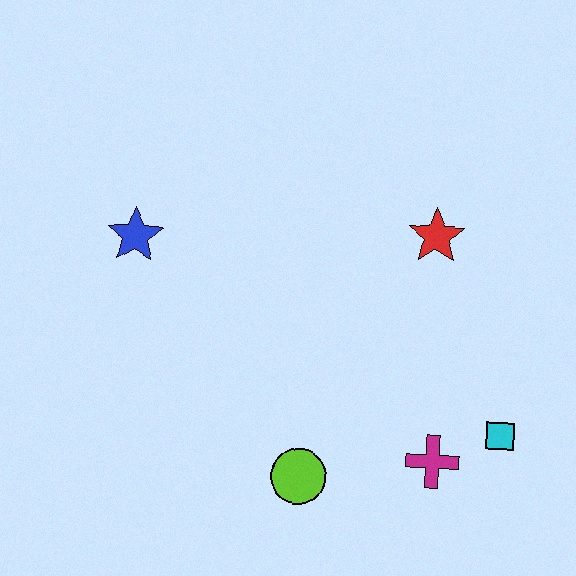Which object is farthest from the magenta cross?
The blue star is farthest from the magenta cross.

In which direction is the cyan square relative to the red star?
The cyan square is below the red star.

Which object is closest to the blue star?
The lime circle is closest to the blue star.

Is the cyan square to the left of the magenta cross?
No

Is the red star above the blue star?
Yes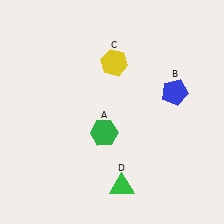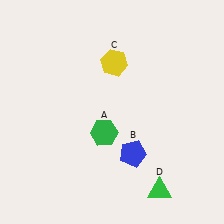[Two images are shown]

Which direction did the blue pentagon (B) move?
The blue pentagon (B) moved down.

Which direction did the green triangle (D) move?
The green triangle (D) moved right.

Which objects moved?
The objects that moved are: the blue pentagon (B), the green triangle (D).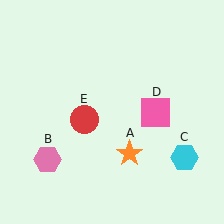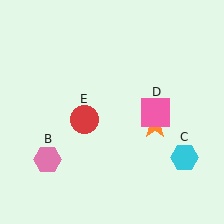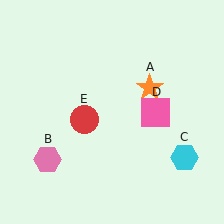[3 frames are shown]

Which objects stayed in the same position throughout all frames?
Pink hexagon (object B) and cyan hexagon (object C) and pink square (object D) and red circle (object E) remained stationary.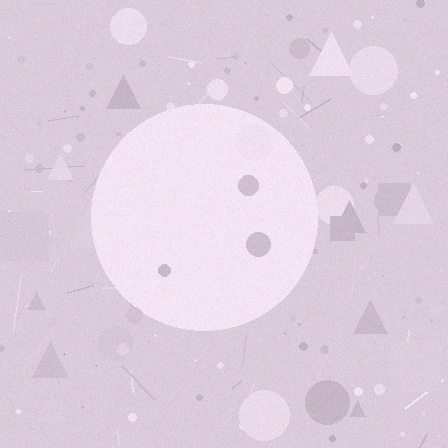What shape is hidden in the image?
A circle is hidden in the image.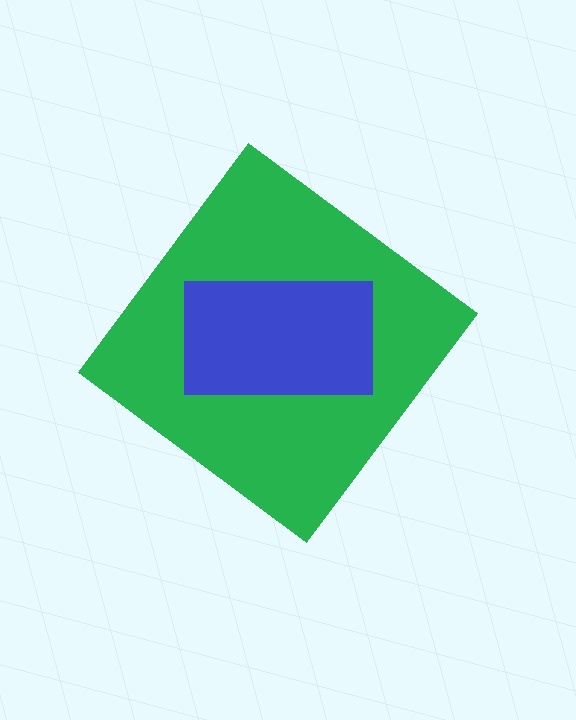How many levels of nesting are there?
2.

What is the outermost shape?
The green diamond.